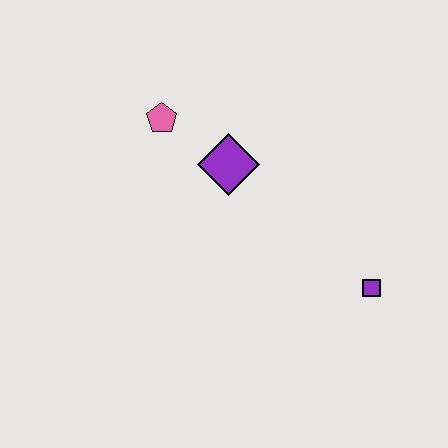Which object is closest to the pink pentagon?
The purple diamond is closest to the pink pentagon.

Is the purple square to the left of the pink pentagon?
No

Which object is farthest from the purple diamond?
The purple square is farthest from the purple diamond.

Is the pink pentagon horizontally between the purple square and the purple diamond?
No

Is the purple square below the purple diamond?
Yes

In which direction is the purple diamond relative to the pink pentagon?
The purple diamond is to the right of the pink pentagon.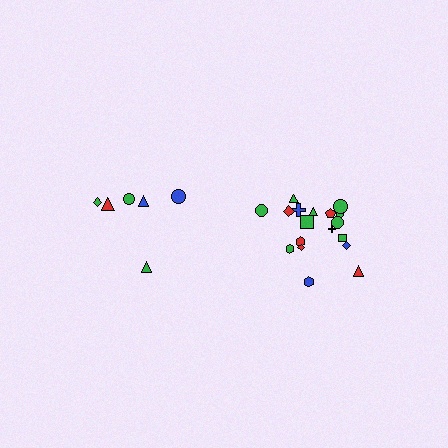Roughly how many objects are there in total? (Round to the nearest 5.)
Roughly 25 objects in total.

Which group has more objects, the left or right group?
The right group.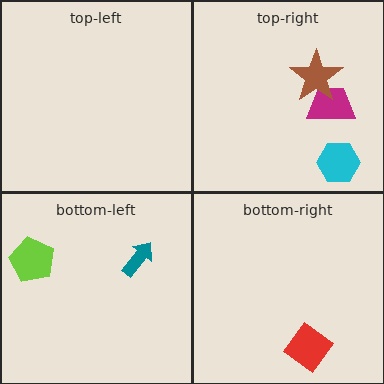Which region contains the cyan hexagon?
The top-right region.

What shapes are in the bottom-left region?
The lime pentagon, the teal arrow.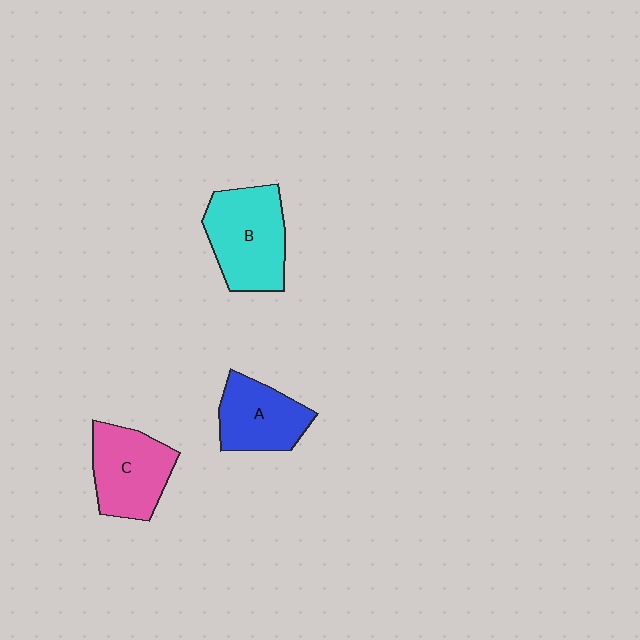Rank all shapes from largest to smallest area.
From largest to smallest: B (cyan), C (pink), A (blue).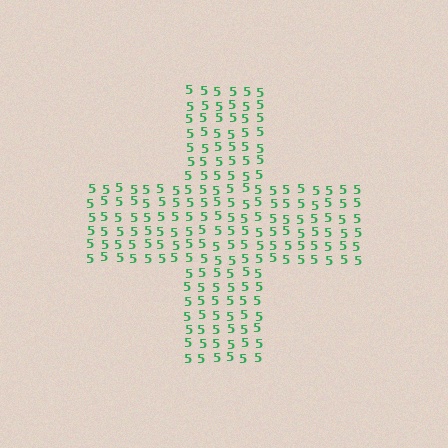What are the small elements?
The small elements are digit 5's.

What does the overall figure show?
The overall figure shows a cross.